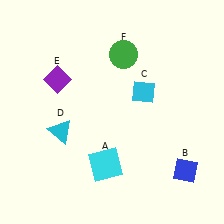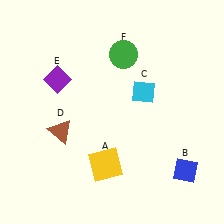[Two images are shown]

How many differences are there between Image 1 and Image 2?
There are 2 differences between the two images.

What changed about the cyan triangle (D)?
In Image 1, D is cyan. In Image 2, it changed to brown.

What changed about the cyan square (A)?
In Image 1, A is cyan. In Image 2, it changed to yellow.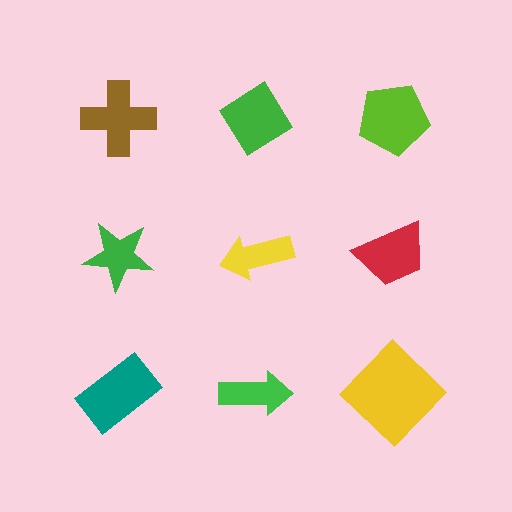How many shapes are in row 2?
3 shapes.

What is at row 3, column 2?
A green arrow.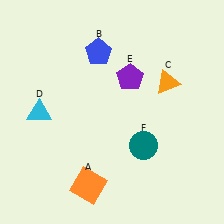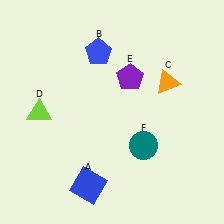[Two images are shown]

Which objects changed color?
A changed from orange to blue. D changed from cyan to lime.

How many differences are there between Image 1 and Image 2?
There are 2 differences between the two images.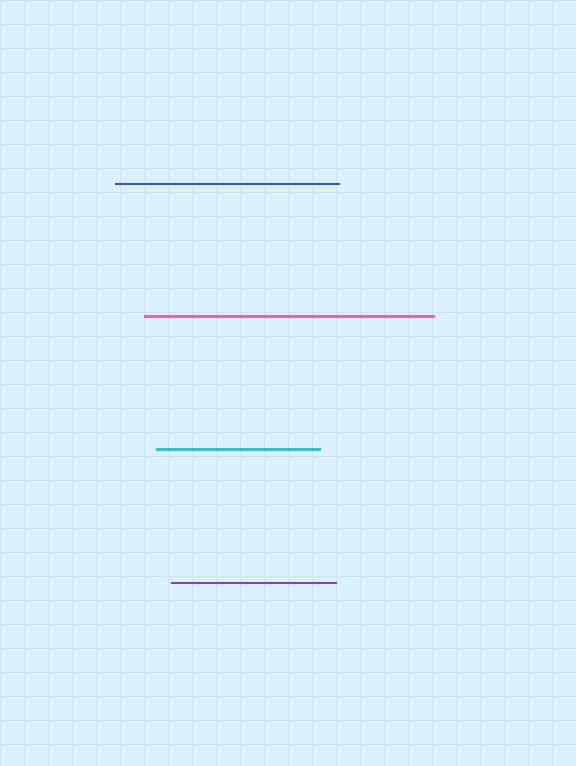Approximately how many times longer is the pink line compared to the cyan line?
The pink line is approximately 1.8 times the length of the cyan line.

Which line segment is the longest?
The pink line is the longest at approximately 290 pixels.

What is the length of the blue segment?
The blue segment is approximately 224 pixels long.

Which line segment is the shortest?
The cyan line is the shortest at approximately 164 pixels.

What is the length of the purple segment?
The purple segment is approximately 165 pixels long.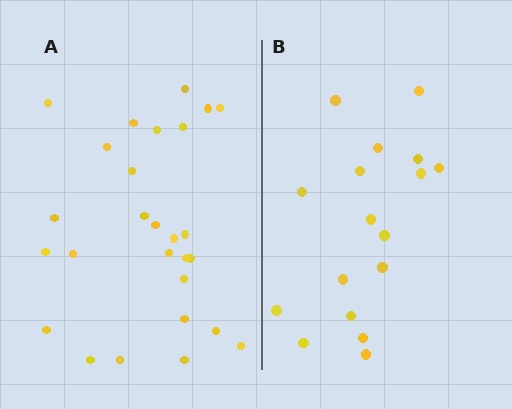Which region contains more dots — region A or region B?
Region A (the left region) has more dots.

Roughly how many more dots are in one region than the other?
Region A has roughly 10 or so more dots than region B.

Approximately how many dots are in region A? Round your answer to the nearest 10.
About 30 dots. (The exact count is 27, which rounds to 30.)